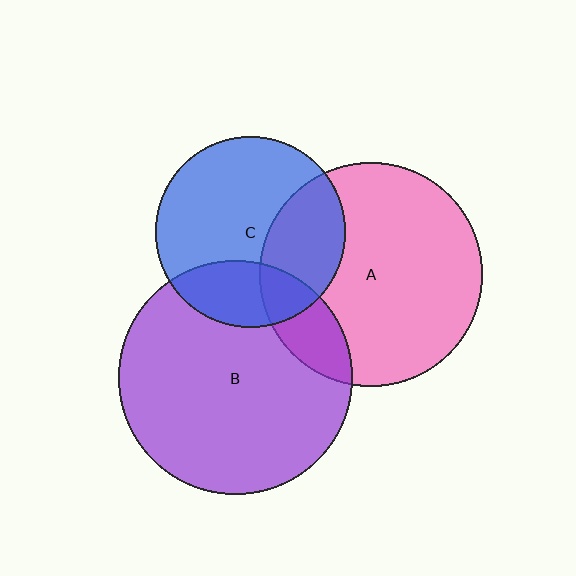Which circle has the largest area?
Circle B (purple).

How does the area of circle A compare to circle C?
Approximately 1.4 times.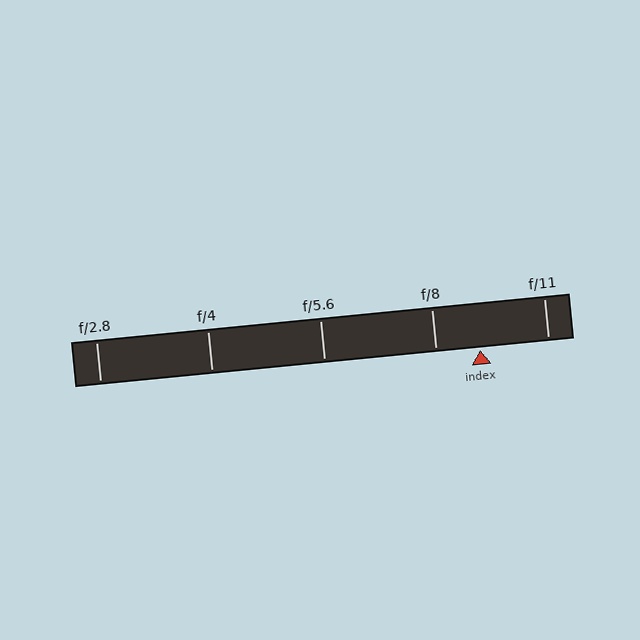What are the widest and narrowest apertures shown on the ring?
The widest aperture shown is f/2.8 and the narrowest is f/11.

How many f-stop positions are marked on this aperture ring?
There are 5 f-stop positions marked.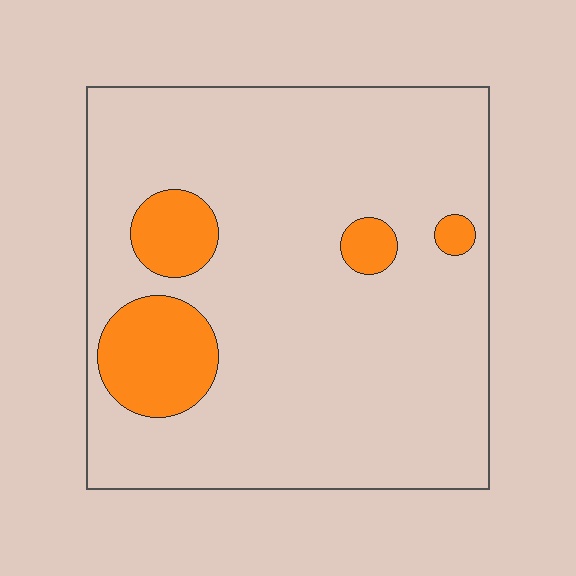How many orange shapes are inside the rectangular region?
4.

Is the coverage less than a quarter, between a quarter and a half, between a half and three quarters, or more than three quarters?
Less than a quarter.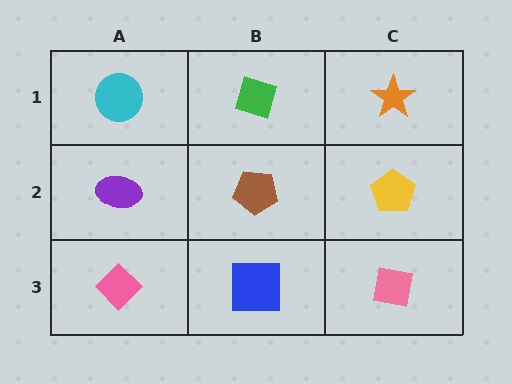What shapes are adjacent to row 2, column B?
A green diamond (row 1, column B), a blue square (row 3, column B), a purple ellipse (row 2, column A), a yellow pentagon (row 2, column C).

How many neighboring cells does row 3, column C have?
2.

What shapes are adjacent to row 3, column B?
A brown pentagon (row 2, column B), a pink diamond (row 3, column A), a pink square (row 3, column C).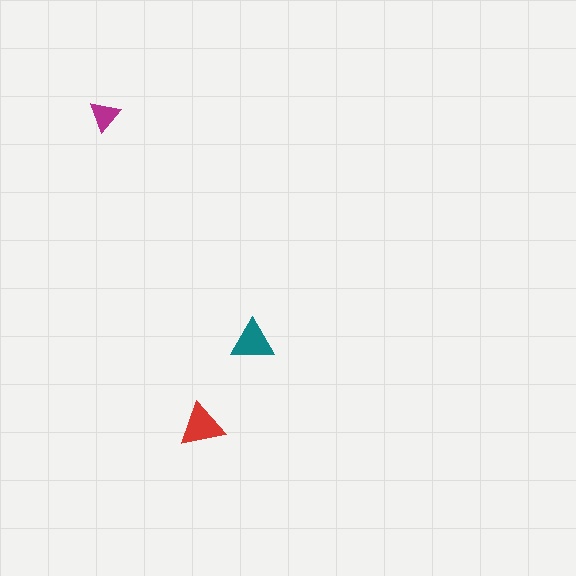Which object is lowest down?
The red triangle is bottommost.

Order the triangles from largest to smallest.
the red one, the teal one, the magenta one.